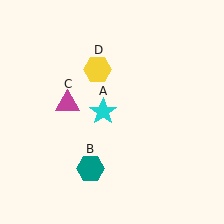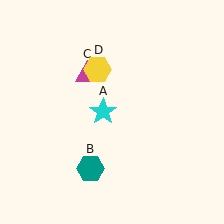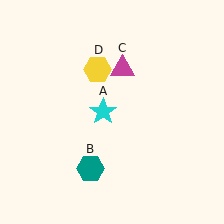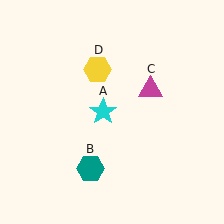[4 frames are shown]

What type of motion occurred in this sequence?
The magenta triangle (object C) rotated clockwise around the center of the scene.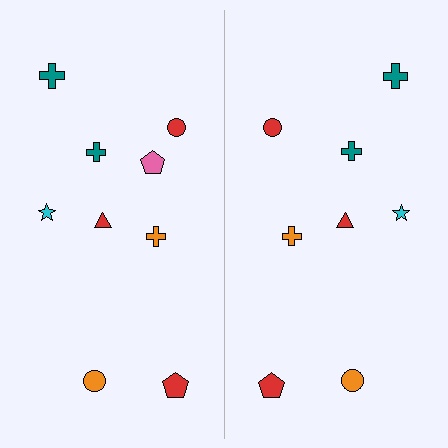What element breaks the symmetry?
A pink pentagon is missing from the right side.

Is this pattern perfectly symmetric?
No, the pattern is not perfectly symmetric. A pink pentagon is missing from the right side.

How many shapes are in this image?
There are 17 shapes in this image.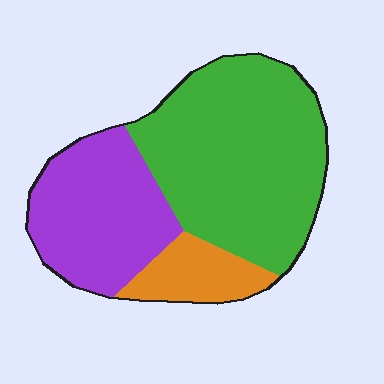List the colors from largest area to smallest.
From largest to smallest: green, purple, orange.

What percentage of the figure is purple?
Purple covers around 30% of the figure.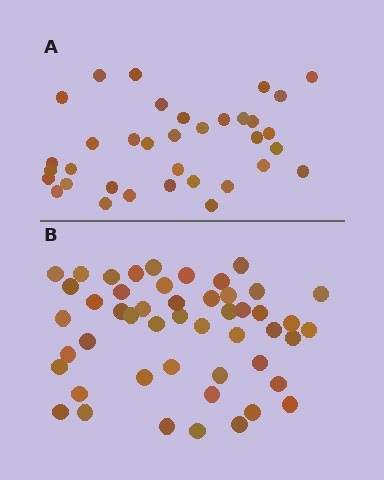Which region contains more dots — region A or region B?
Region B (the bottom region) has more dots.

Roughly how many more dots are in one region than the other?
Region B has approximately 15 more dots than region A.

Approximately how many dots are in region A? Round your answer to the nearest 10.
About 40 dots. (The exact count is 35, which rounds to 40.)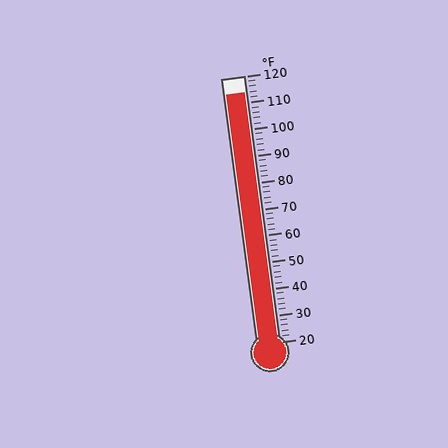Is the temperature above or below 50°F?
The temperature is above 50°F.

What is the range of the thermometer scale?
The thermometer scale ranges from 20°F to 120°F.